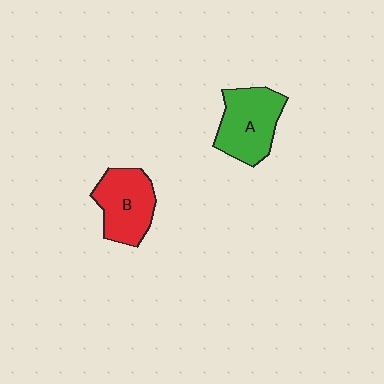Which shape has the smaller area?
Shape B (red).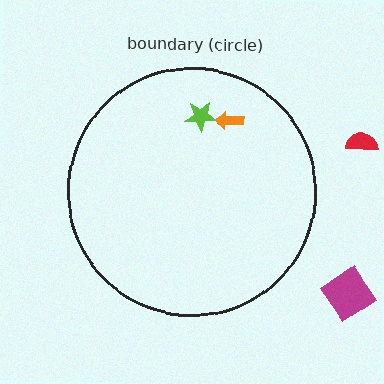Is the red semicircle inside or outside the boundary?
Outside.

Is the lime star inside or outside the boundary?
Inside.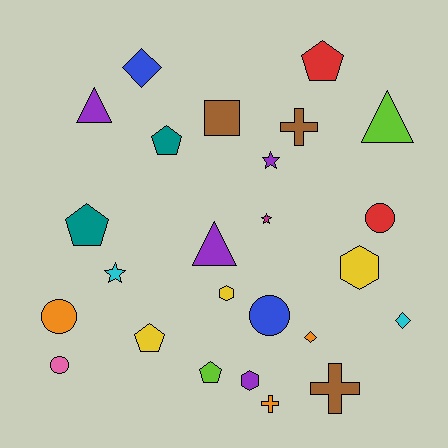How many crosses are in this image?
There are 3 crosses.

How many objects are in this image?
There are 25 objects.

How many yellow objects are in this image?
There are 3 yellow objects.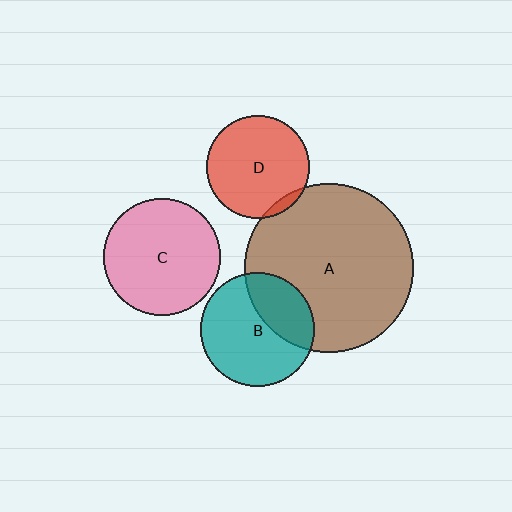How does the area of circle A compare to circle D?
Approximately 2.7 times.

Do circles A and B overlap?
Yes.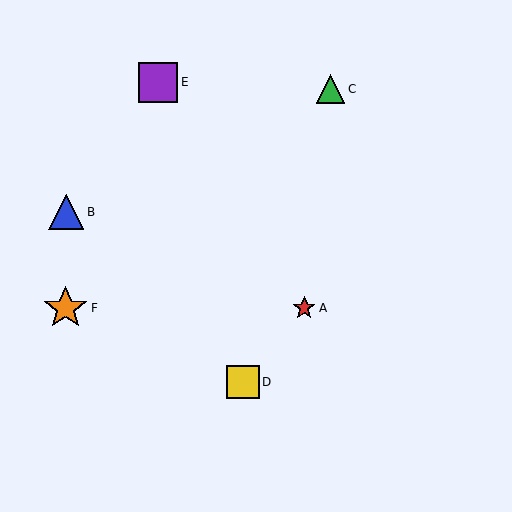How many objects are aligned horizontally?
2 objects (A, F) are aligned horizontally.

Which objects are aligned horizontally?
Objects A, F are aligned horizontally.